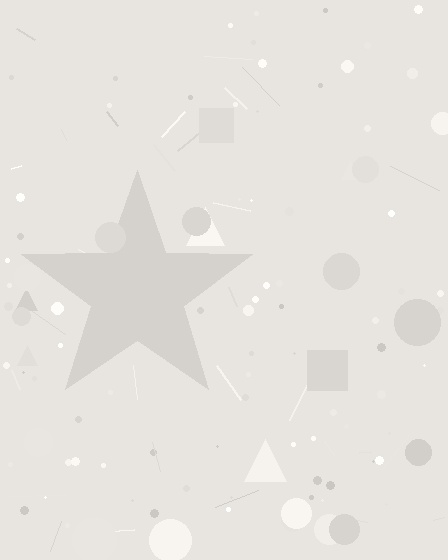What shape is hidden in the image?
A star is hidden in the image.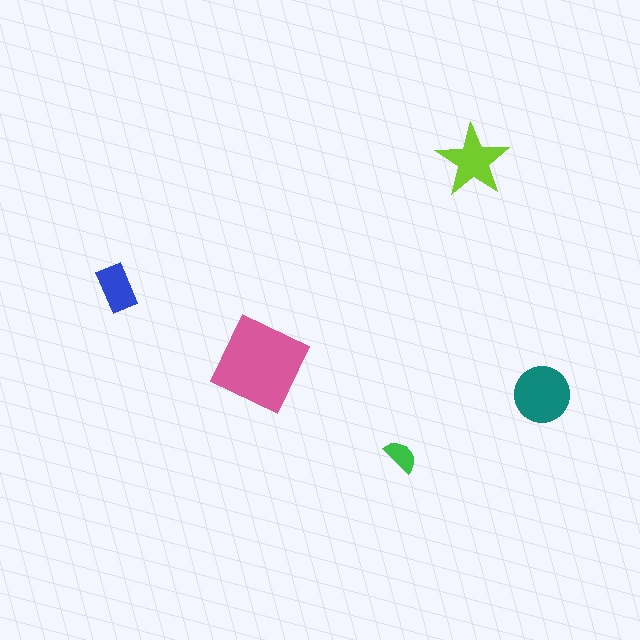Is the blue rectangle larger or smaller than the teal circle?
Smaller.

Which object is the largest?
The pink diamond.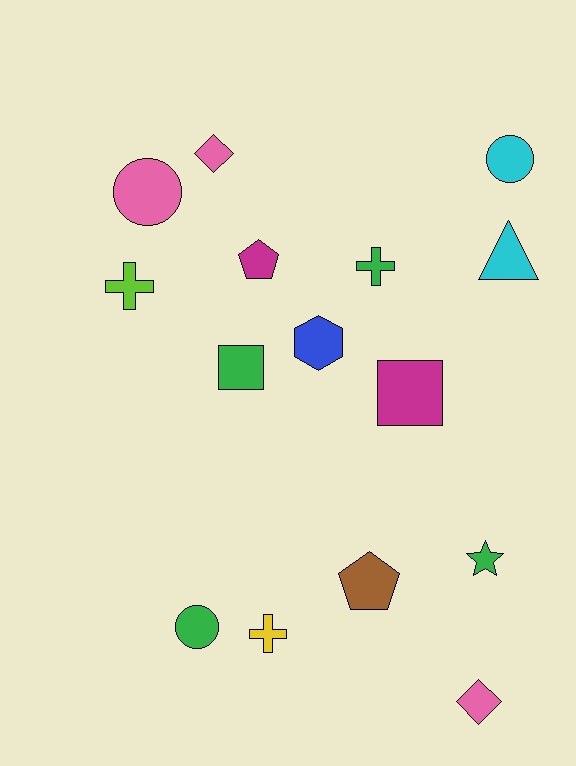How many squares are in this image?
There are 2 squares.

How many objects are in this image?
There are 15 objects.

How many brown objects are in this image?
There is 1 brown object.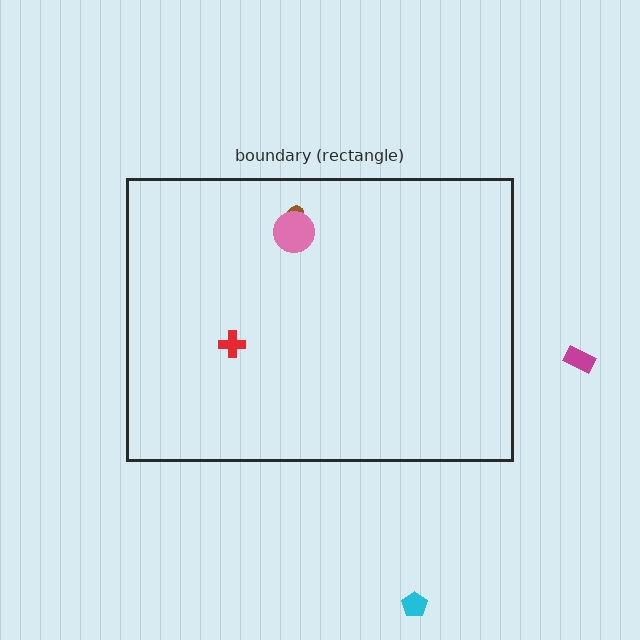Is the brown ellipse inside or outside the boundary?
Inside.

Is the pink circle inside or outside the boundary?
Inside.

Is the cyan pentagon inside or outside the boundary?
Outside.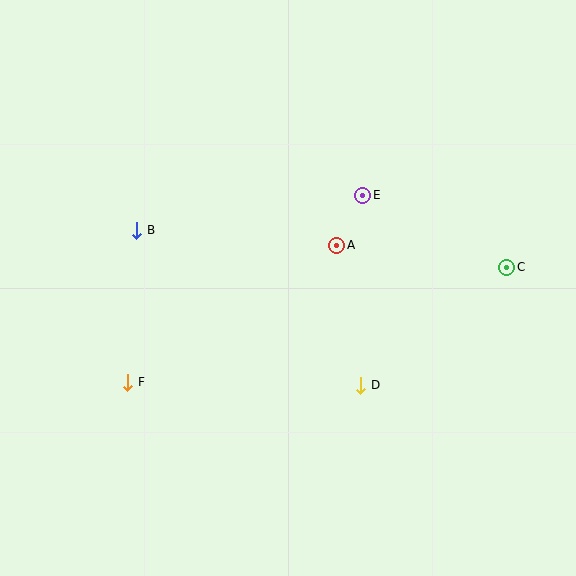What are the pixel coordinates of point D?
Point D is at (361, 385).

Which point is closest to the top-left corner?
Point B is closest to the top-left corner.